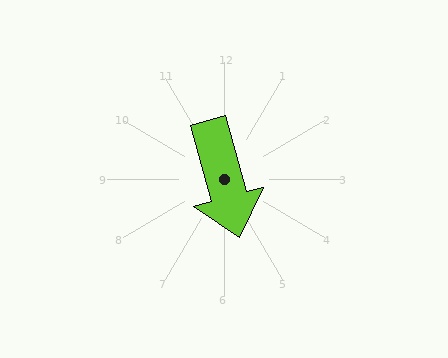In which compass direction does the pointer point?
South.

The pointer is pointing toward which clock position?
Roughly 5 o'clock.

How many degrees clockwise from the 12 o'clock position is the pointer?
Approximately 165 degrees.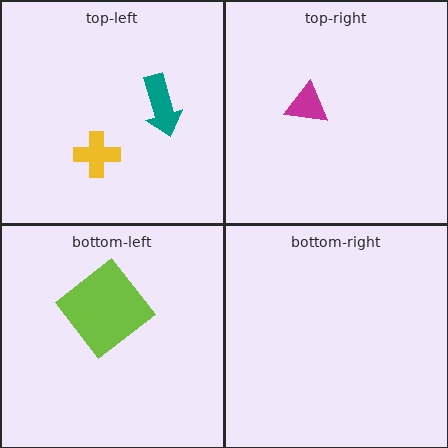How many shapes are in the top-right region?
1.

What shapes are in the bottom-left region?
The lime diamond.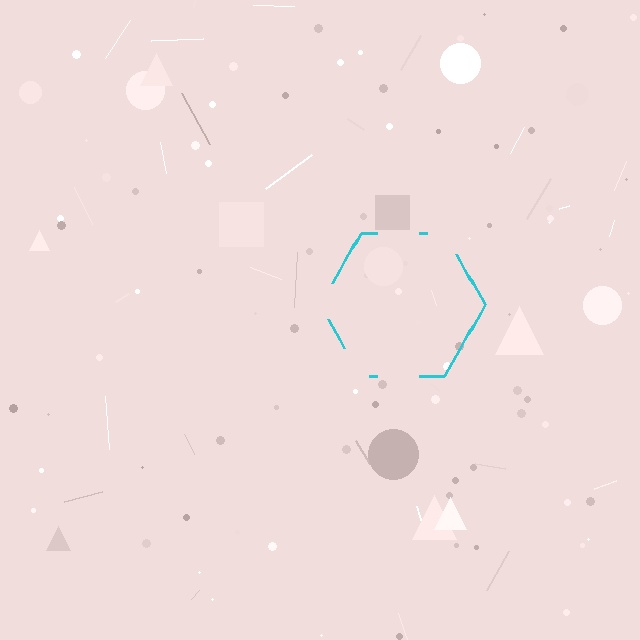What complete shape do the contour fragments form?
The contour fragments form a hexagon.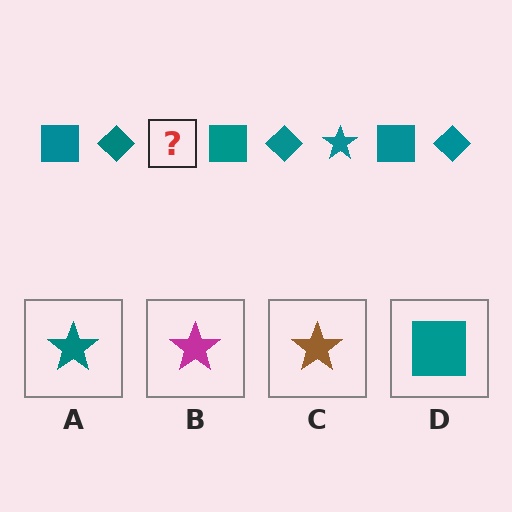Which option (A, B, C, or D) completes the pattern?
A.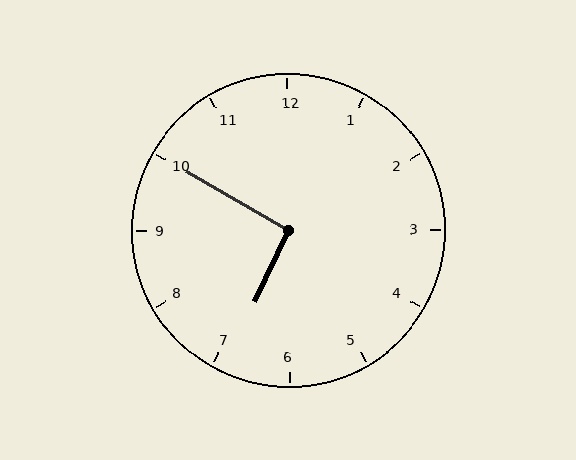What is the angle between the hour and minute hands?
Approximately 95 degrees.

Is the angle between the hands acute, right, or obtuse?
It is right.